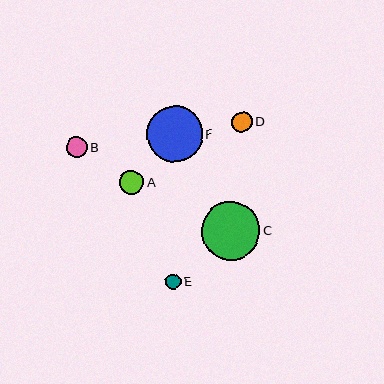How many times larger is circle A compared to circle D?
Circle A is approximately 1.2 times the size of circle D.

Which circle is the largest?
Circle C is the largest with a size of approximately 58 pixels.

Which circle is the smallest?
Circle E is the smallest with a size of approximately 15 pixels.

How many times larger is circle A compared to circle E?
Circle A is approximately 1.6 times the size of circle E.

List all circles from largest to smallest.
From largest to smallest: C, F, A, B, D, E.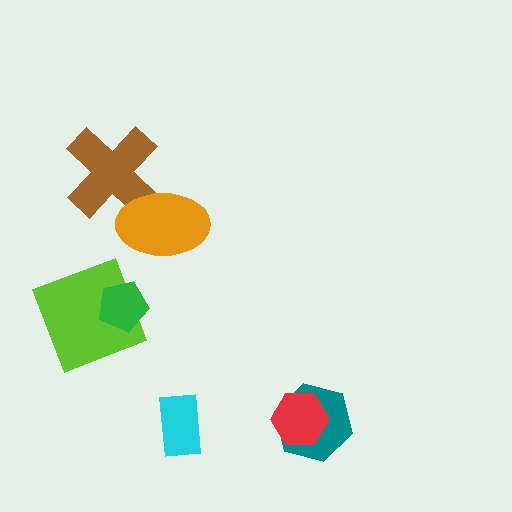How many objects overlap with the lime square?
1 object overlaps with the lime square.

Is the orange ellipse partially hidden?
No, no other shape covers it.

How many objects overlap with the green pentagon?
1 object overlaps with the green pentagon.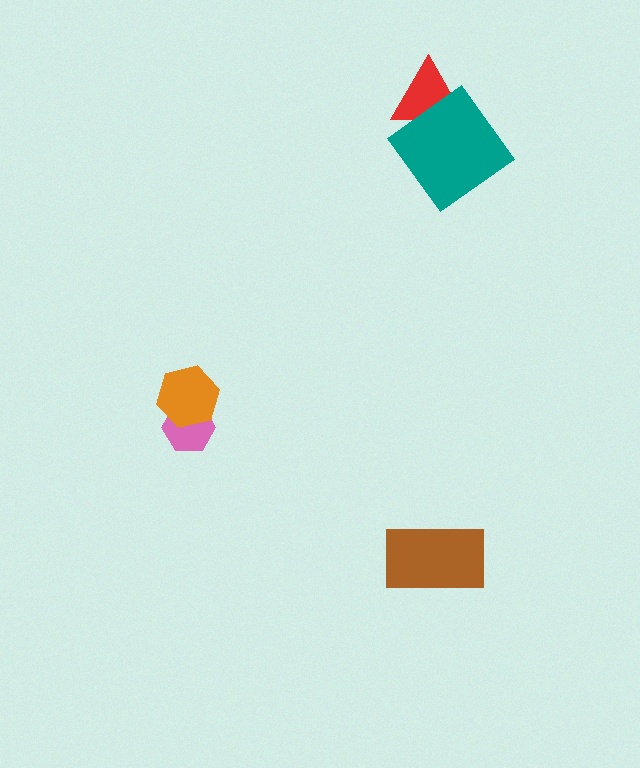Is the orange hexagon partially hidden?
No, no other shape covers it.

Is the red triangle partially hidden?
Yes, it is partially covered by another shape.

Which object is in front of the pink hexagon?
The orange hexagon is in front of the pink hexagon.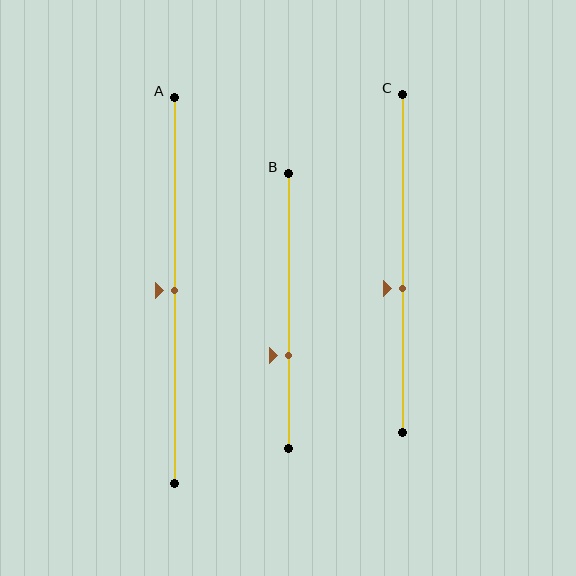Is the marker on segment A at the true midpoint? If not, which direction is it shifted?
Yes, the marker on segment A is at the true midpoint.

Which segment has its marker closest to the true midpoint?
Segment A has its marker closest to the true midpoint.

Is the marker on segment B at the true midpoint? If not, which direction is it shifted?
No, the marker on segment B is shifted downward by about 16% of the segment length.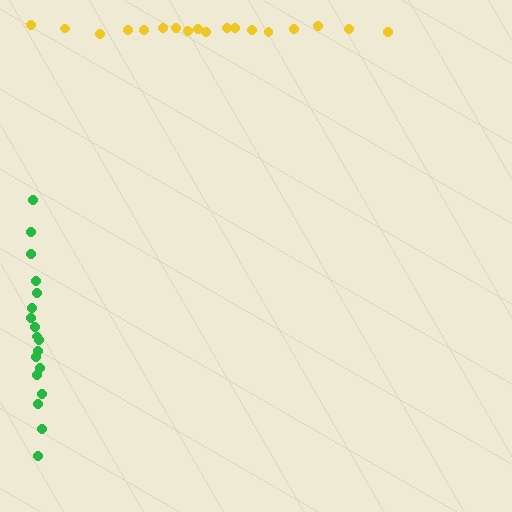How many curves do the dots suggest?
There are 2 distinct paths.